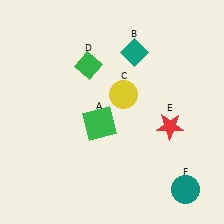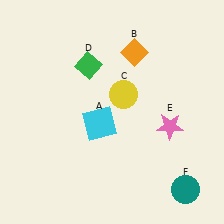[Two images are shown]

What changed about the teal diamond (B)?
In Image 1, B is teal. In Image 2, it changed to orange.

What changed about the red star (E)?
In Image 1, E is red. In Image 2, it changed to pink.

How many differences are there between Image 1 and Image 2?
There are 3 differences between the two images.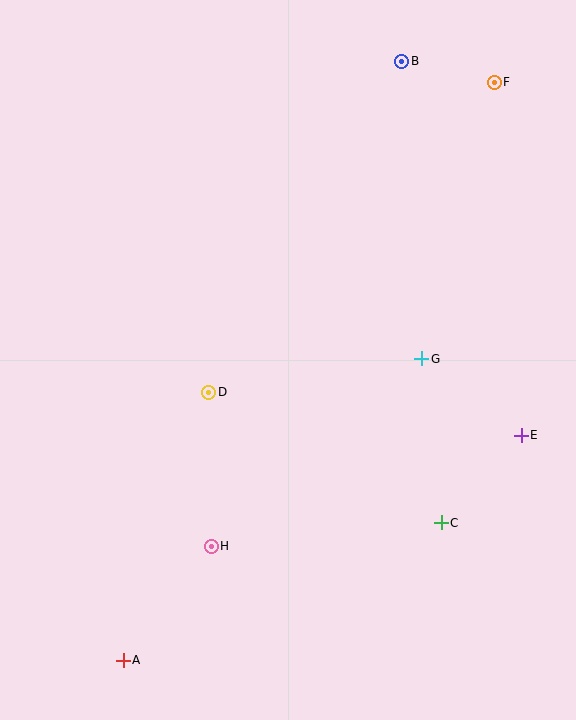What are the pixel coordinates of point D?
Point D is at (209, 392).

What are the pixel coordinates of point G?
Point G is at (422, 359).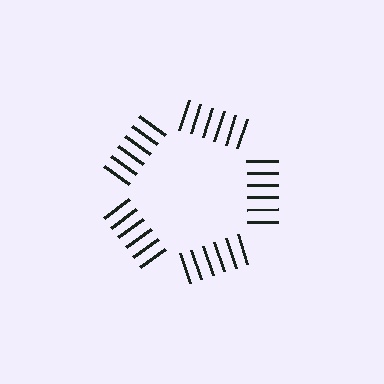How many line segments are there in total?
30 — 6 along each of the 5 edges.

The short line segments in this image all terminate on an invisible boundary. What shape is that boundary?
An illusory pentagon — the line segments terminate on its edges but no continuous stroke is drawn.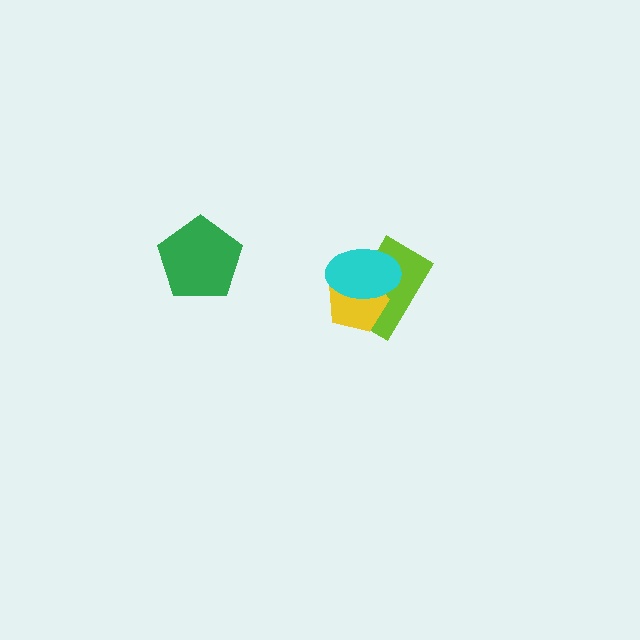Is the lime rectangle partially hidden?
Yes, it is partially covered by another shape.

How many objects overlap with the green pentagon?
0 objects overlap with the green pentagon.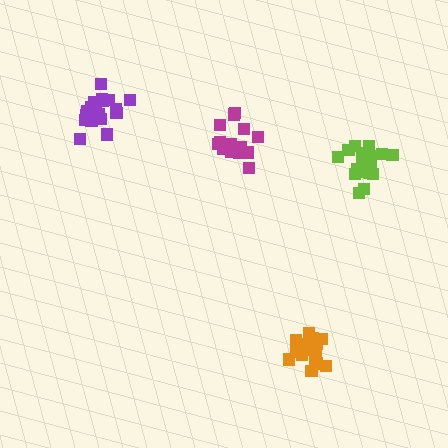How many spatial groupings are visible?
There are 4 spatial groupings.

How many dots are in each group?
Group 1: 15 dots, Group 2: 20 dots, Group 3: 20 dots, Group 4: 20 dots (75 total).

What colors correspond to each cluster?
The clusters are colored: magenta, purple, orange, lime.